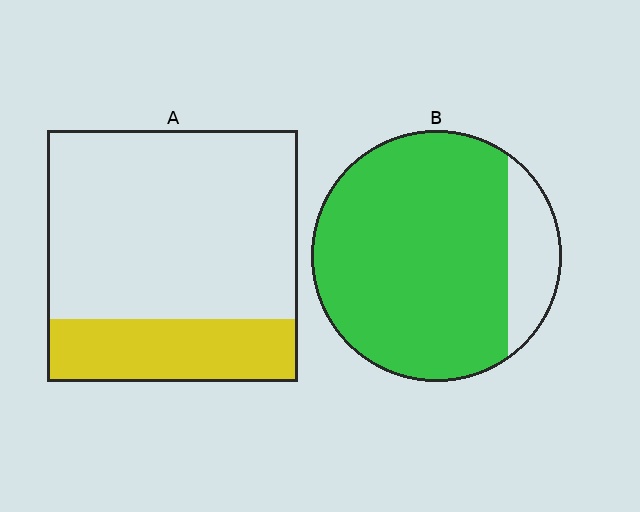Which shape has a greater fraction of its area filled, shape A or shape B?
Shape B.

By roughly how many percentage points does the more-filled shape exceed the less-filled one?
By roughly 60 percentage points (B over A).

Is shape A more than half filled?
No.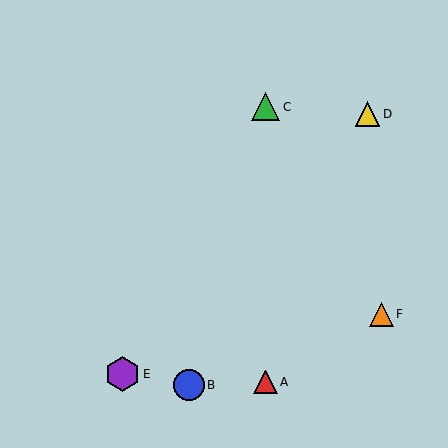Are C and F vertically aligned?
No, C is at x≈265 and F is at x≈381.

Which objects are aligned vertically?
Objects A, C are aligned vertically.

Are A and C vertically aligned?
Yes, both are at x≈265.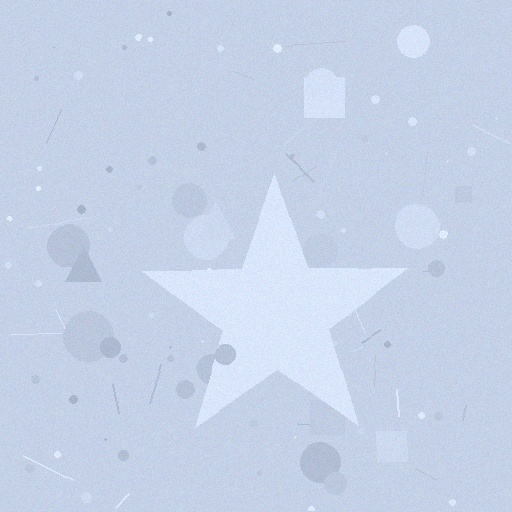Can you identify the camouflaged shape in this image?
The camouflaged shape is a star.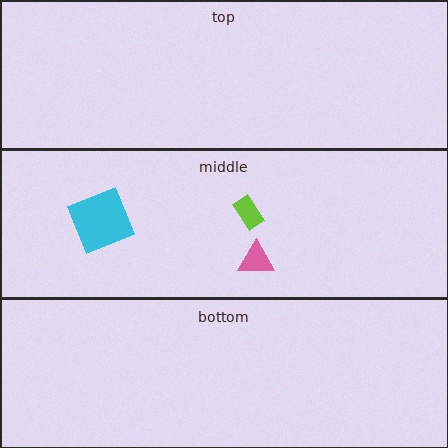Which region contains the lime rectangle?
The middle region.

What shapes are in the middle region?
The pink triangle, the lime rectangle, the cyan square.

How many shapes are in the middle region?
3.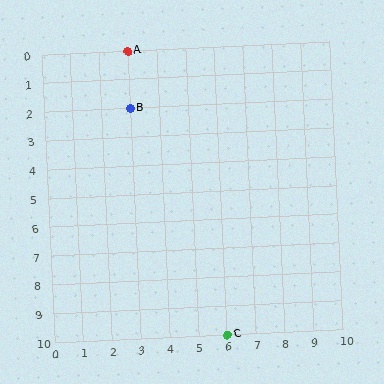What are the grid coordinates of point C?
Point C is at grid coordinates (6, 10).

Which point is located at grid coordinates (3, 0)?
Point A is at (3, 0).